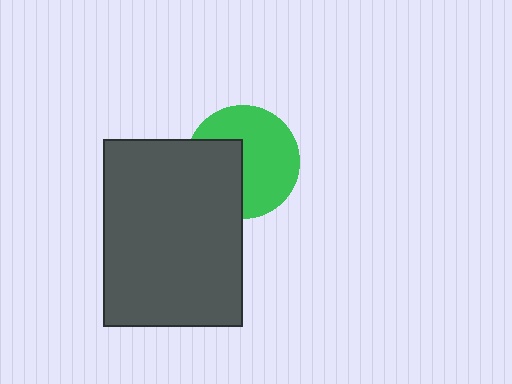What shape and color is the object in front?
The object in front is a dark gray rectangle.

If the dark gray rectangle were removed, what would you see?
You would see the complete green circle.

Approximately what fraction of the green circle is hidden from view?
Roughly 38% of the green circle is hidden behind the dark gray rectangle.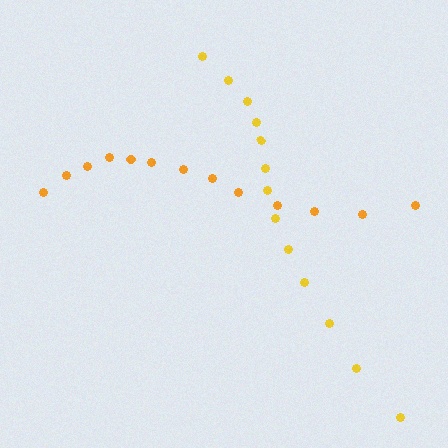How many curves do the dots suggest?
There are 2 distinct paths.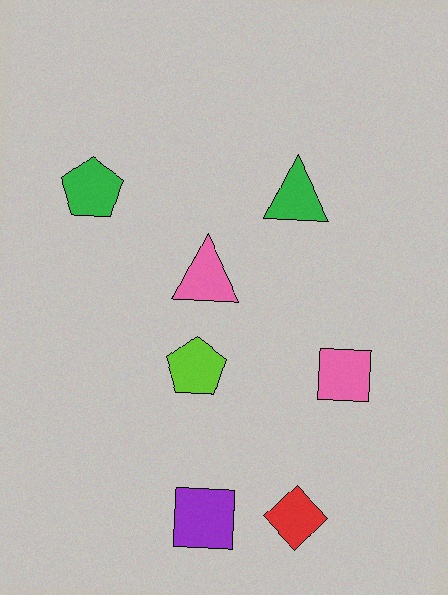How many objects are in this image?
There are 7 objects.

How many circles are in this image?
There are no circles.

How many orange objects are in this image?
There are no orange objects.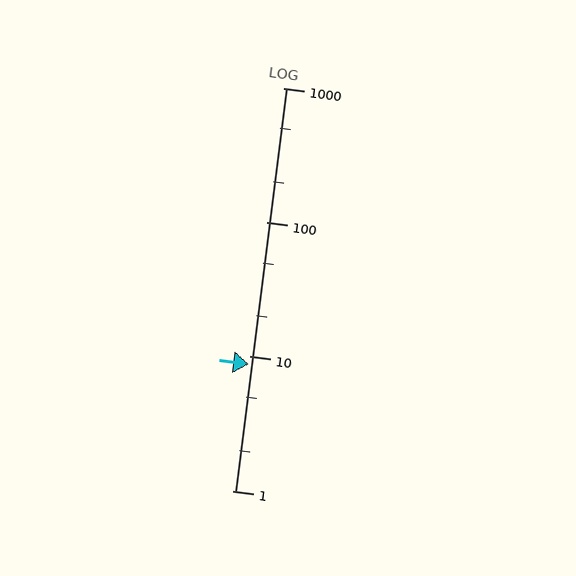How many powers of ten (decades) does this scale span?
The scale spans 3 decades, from 1 to 1000.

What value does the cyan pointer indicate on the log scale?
The pointer indicates approximately 8.8.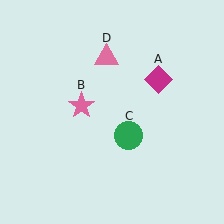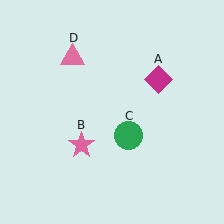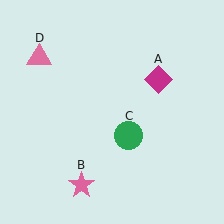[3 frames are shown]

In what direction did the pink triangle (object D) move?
The pink triangle (object D) moved left.